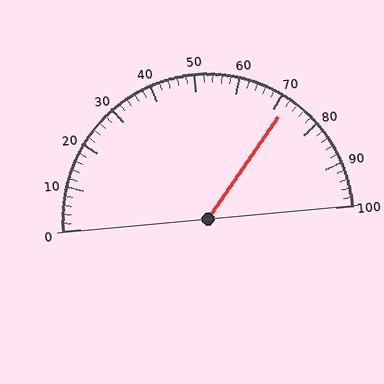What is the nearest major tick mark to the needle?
The nearest major tick mark is 70.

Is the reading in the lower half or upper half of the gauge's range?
The reading is in the upper half of the range (0 to 100).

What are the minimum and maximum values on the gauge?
The gauge ranges from 0 to 100.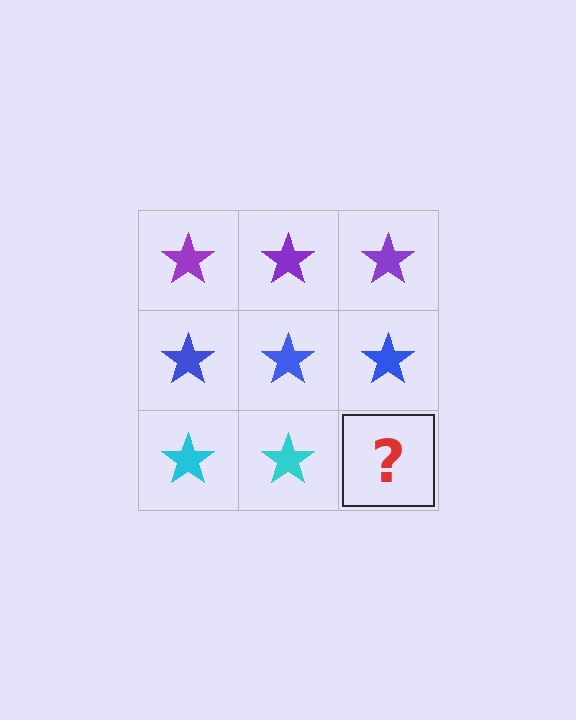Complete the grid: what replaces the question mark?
The question mark should be replaced with a cyan star.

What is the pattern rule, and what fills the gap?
The rule is that each row has a consistent color. The gap should be filled with a cyan star.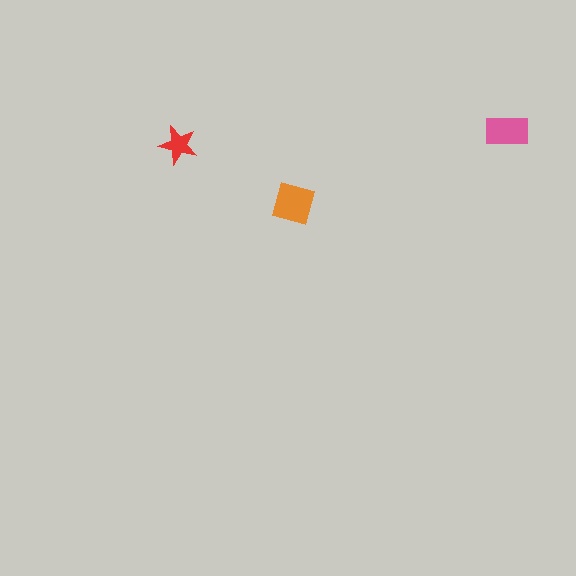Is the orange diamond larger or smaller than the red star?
Larger.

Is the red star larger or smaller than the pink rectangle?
Smaller.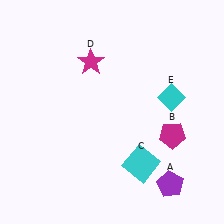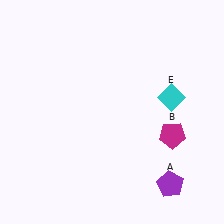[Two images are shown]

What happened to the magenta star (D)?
The magenta star (D) was removed in Image 2. It was in the top-left area of Image 1.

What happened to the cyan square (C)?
The cyan square (C) was removed in Image 2. It was in the bottom-right area of Image 1.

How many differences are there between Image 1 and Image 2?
There are 2 differences between the two images.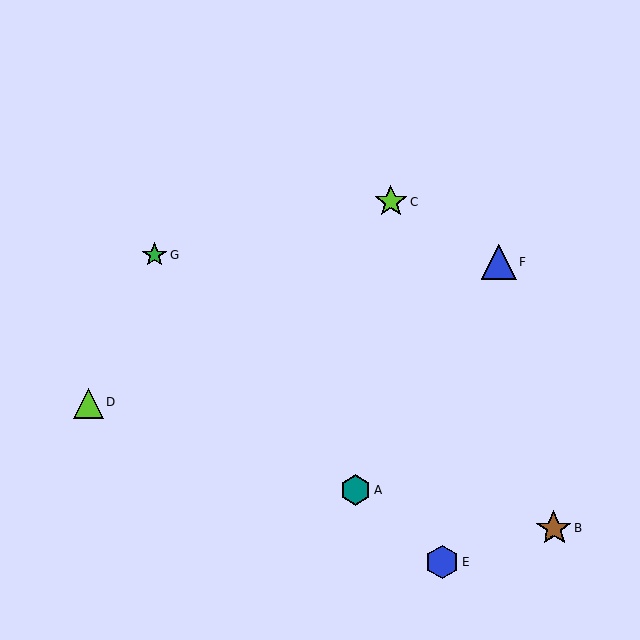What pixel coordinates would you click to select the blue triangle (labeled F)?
Click at (499, 261) to select the blue triangle F.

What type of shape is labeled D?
Shape D is a lime triangle.